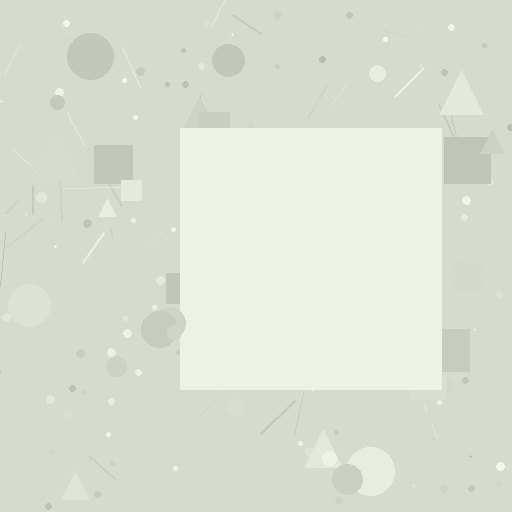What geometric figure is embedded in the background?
A square is embedded in the background.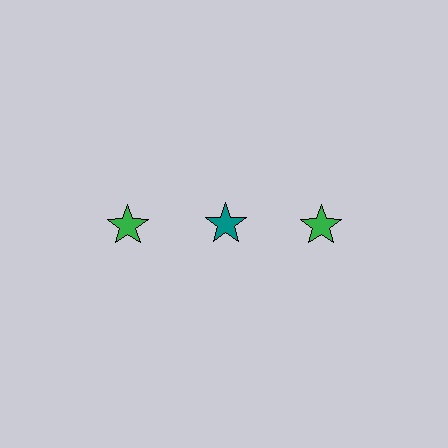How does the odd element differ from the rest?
It has a different color: teal instead of green.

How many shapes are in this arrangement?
There are 3 shapes arranged in a grid pattern.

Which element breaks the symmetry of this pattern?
The teal star in the top row, second from left column breaks the symmetry. All other shapes are green stars.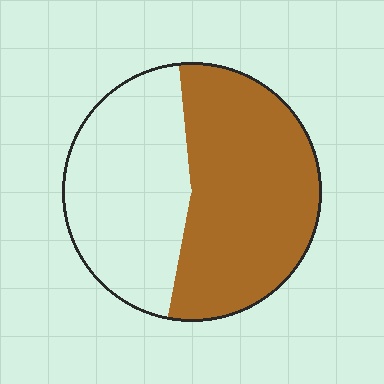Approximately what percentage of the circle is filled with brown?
Approximately 55%.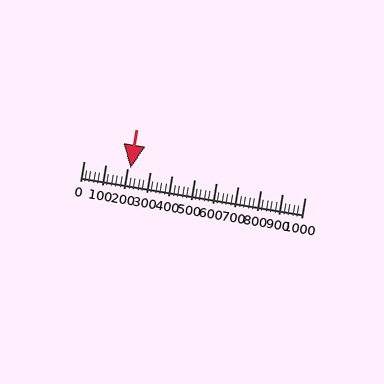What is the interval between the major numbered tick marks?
The major tick marks are spaced 100 units apart.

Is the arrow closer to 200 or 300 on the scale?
The arrow is closer to 200.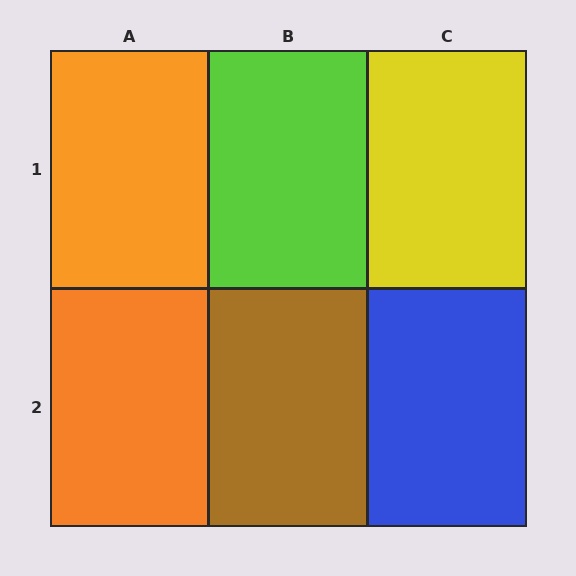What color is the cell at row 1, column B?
Lime.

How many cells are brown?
1 cell is brown.